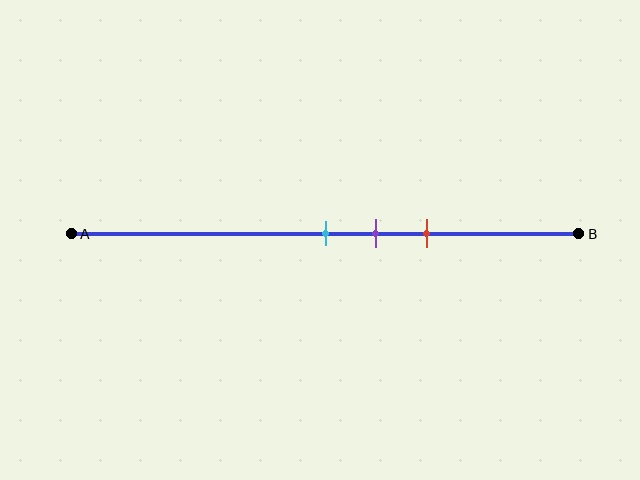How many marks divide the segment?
There are 3 marks dividing the segment.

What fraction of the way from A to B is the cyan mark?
The cyan mark is approximately 50% (0.5) of the way from A to B.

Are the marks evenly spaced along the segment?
Yes, the marks are approximately evenly spaced.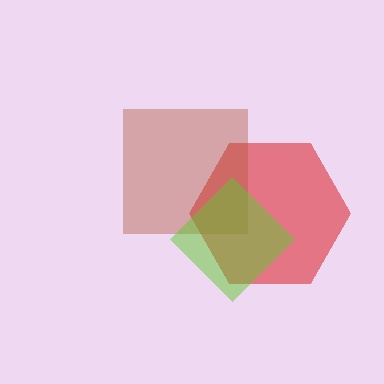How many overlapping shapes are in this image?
There are 3 overlapping shapes in the image.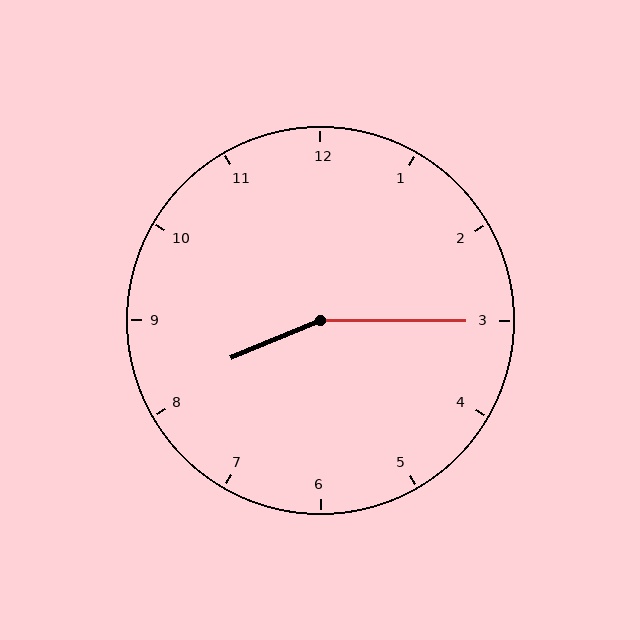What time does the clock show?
8:15.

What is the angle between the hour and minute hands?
Approximately 158 degrees.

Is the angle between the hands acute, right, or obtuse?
It is obtuse.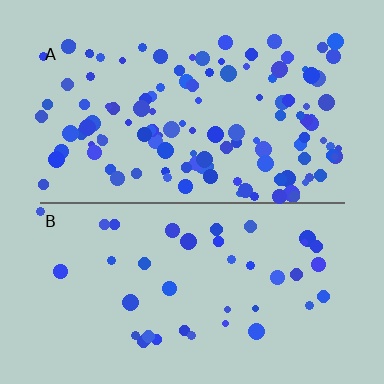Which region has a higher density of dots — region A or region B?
A (the top).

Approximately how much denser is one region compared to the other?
Approximately 3.0× — region A over region B.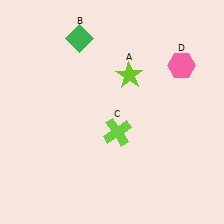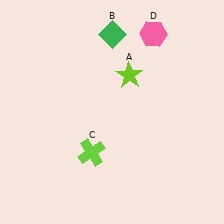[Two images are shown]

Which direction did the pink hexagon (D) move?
The pink hexagon (D) moved up.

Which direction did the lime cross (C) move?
The lime cross (C) moved left.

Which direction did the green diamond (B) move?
The green diamond (B) moved right.